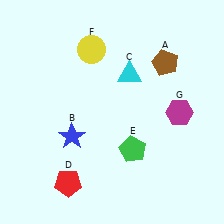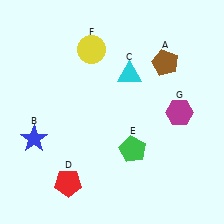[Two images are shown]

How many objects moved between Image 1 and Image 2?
1 object moved between the two images.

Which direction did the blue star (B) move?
The blue star (B) moved left.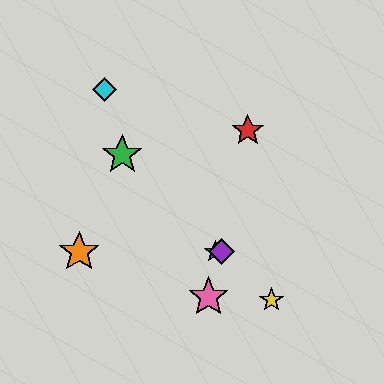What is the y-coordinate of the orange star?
The orange star is at y≈252.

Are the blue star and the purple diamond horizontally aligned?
Yes, both are at y≈252.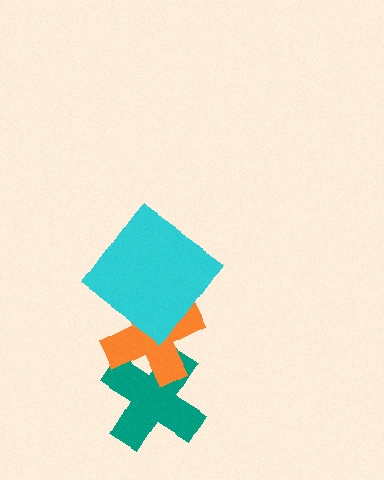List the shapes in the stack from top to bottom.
From top to bottom: the cyan diamond, the orange cross, the teal cross.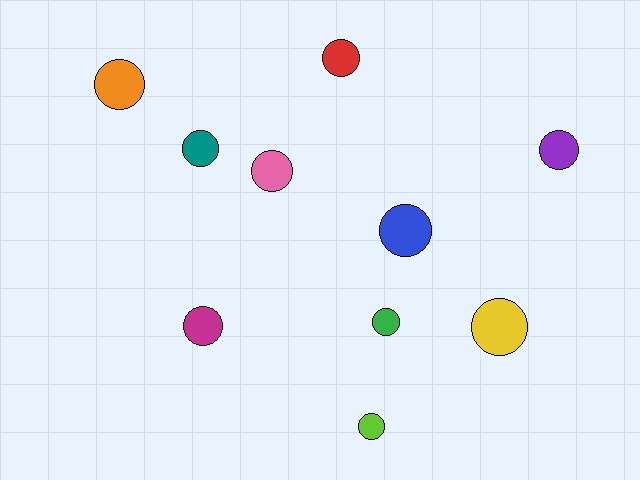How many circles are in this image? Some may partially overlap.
There are 10 circles.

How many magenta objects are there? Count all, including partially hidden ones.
There is 1 magenta object.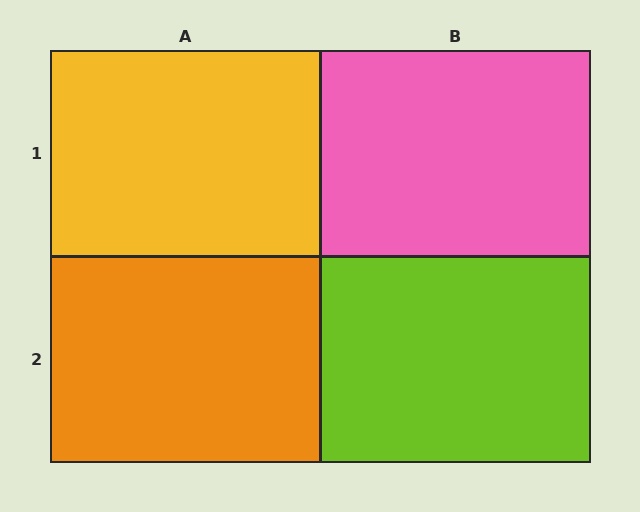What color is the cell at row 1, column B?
Pink.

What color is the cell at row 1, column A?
Yellow.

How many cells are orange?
1 cell is orange.